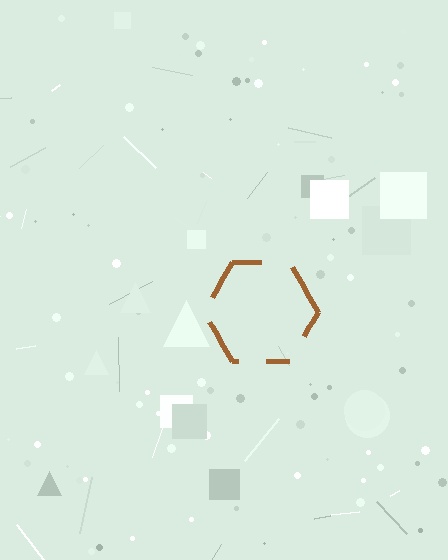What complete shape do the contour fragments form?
The contour fragments form a hexagon.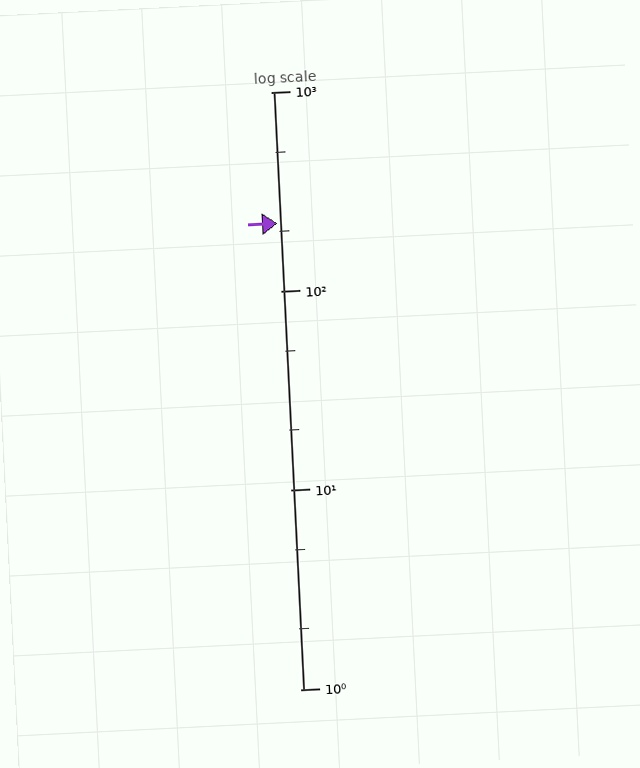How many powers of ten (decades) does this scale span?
The scale spans 3 decades, from 1 to 1000.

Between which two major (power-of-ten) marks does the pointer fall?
The pointer is between 100 and 1000.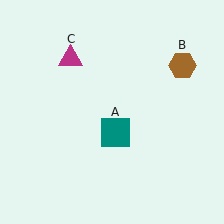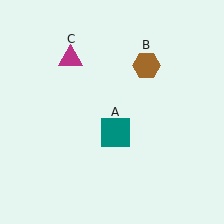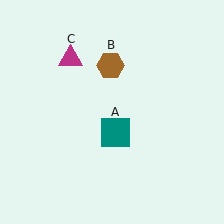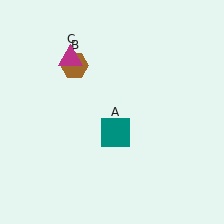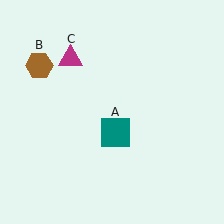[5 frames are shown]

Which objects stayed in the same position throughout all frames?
Teal square (object A) and magenta triangle (object C) remained stationary.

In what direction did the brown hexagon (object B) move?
The brown hexagon (object B) moved left.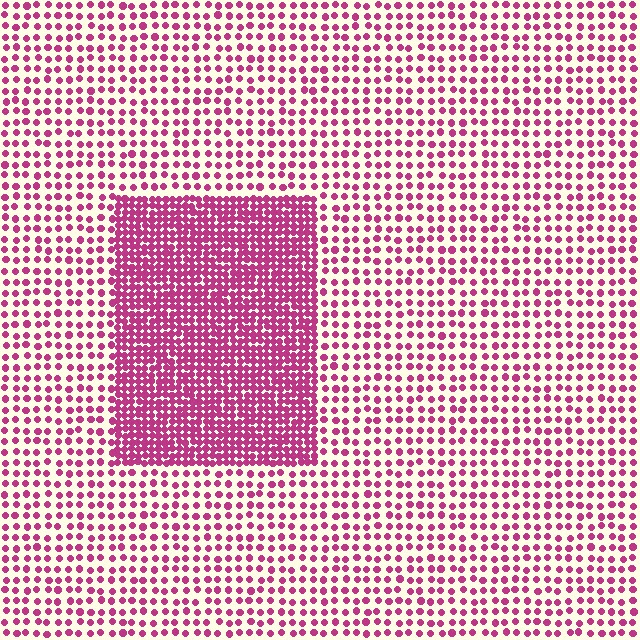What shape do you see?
I see a rectangle.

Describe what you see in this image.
The image contains small magenta elements arranged at two different densities. A rectangle-shaped region is visible where the elements are more densely packed than the surrounding area.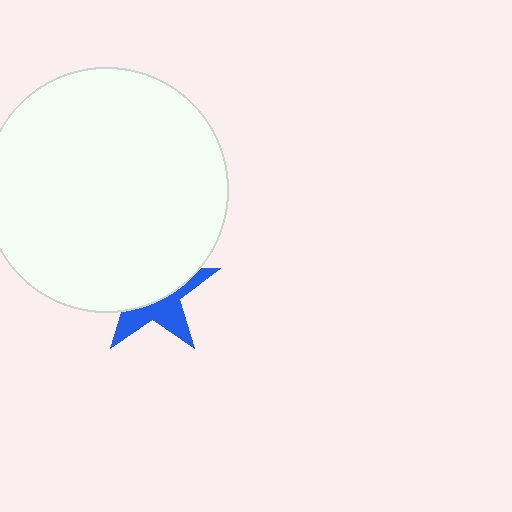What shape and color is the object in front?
The object in front is a white circle.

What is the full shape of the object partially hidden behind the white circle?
The partially hidden object is a blue star.